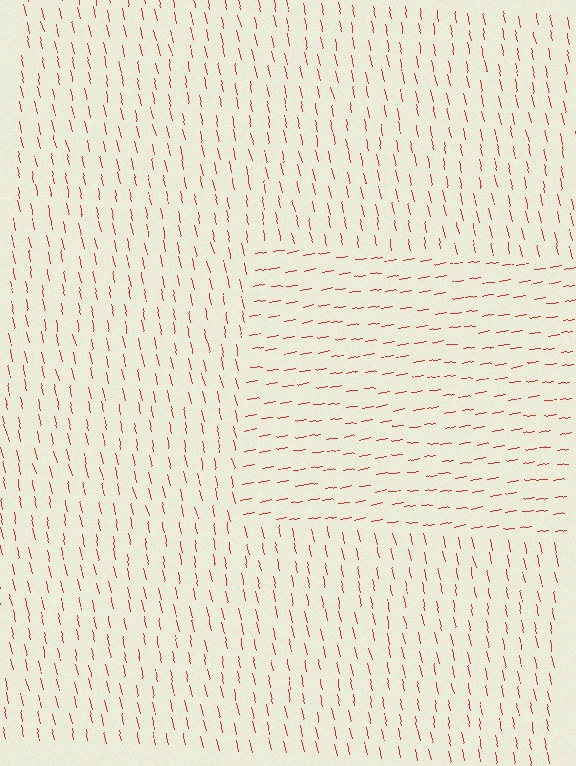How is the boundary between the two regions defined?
The boundary is defined purely by a change in line orientation (approximately 86 degrees difference). All lines are the same color and thickness.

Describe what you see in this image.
The image is filled with small red line segments. A rectangle region in the image has lines oriented differently from the surrounding lines, creating a visible texture boundary.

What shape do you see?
I see a rectangle.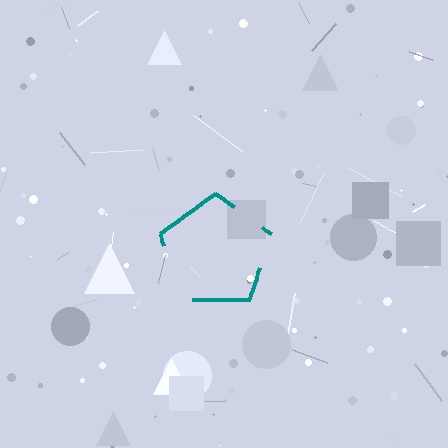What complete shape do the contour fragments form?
The contour fragments form a pentagon.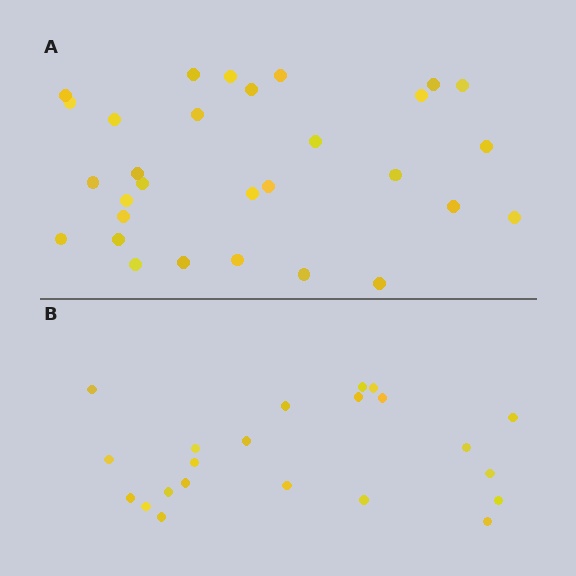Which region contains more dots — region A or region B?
Region A (the top region) has more dots.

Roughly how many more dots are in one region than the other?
Region A has roughly 8 or so more dots than region B.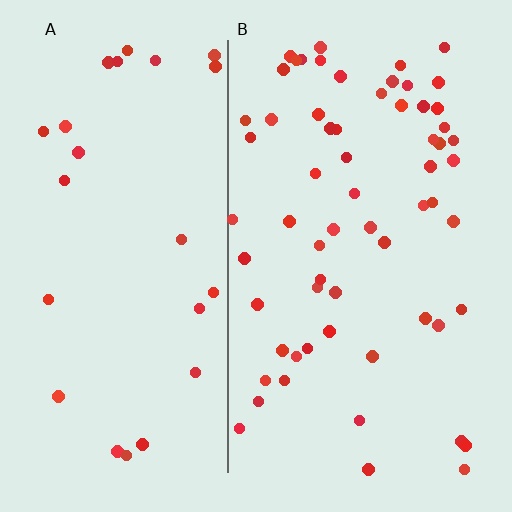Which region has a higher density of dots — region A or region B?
B (the right).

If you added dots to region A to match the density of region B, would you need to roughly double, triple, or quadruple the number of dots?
Approximately double.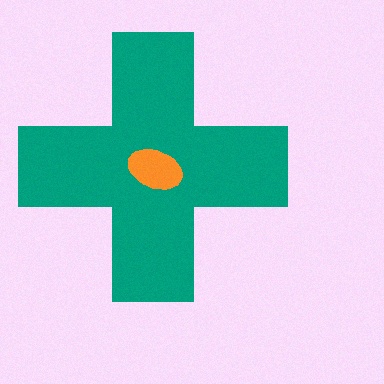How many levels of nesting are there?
2.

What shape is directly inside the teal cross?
The orange ellipse.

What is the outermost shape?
The teal cross.